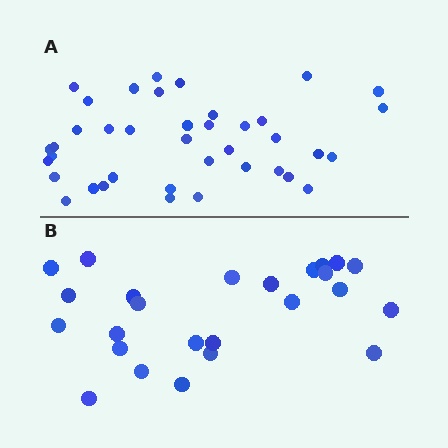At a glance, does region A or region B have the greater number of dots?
Region A (the top region) has more dots.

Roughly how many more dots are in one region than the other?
Region A has approximately 15 more dots than region B.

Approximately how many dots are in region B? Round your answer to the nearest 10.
About 20 dots. (The exact count is 25, which rounds to 20.)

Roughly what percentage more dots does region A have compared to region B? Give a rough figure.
About 55% more.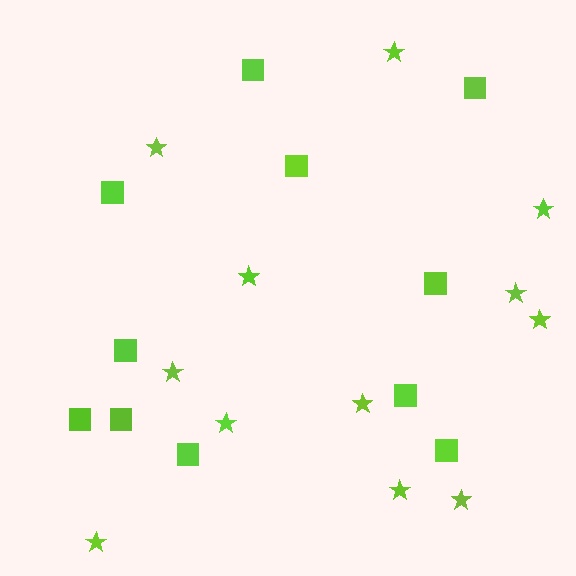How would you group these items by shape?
There are 2 groups: one group of squares (11) and one group of stars (12).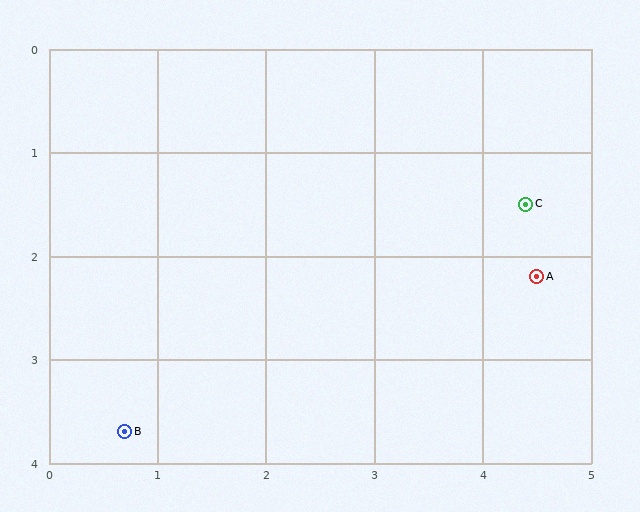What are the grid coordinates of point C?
Point C is at approximately (4.4, 1.5).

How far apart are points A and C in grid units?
Points A and C are about 0.7 grid units apart.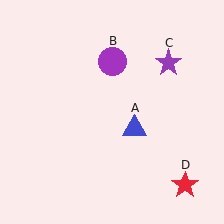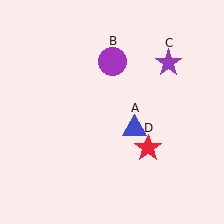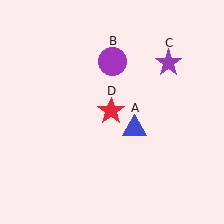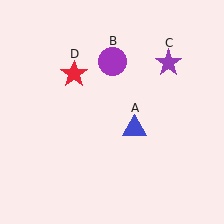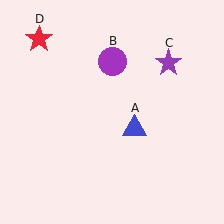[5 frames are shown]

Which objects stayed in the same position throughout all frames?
Blue triangle (object A) and purple circle (object B) and purple star (object C) remained stationary.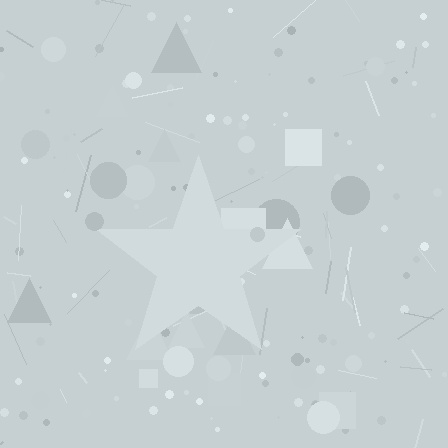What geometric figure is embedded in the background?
A star is embedded in the background.